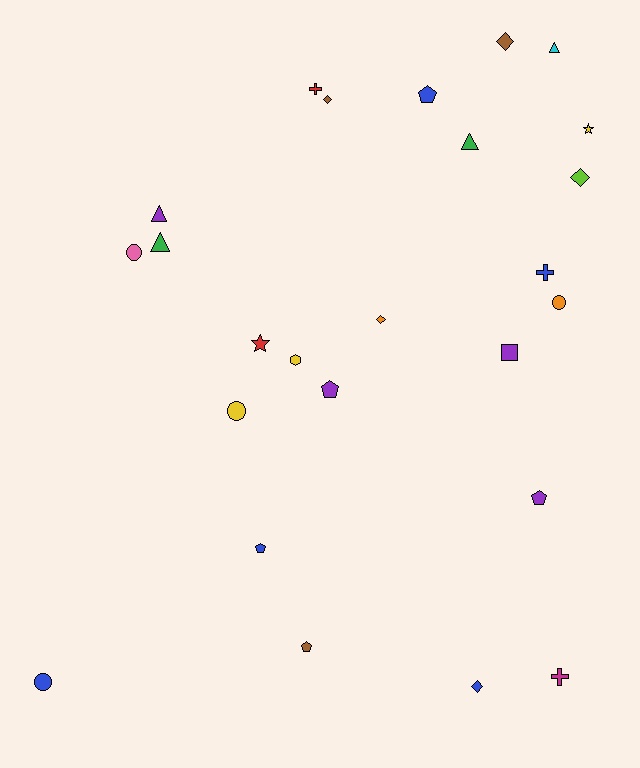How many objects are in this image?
There are 25 objects.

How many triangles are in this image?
There are 4 triangles.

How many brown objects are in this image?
There are 3 brown objects.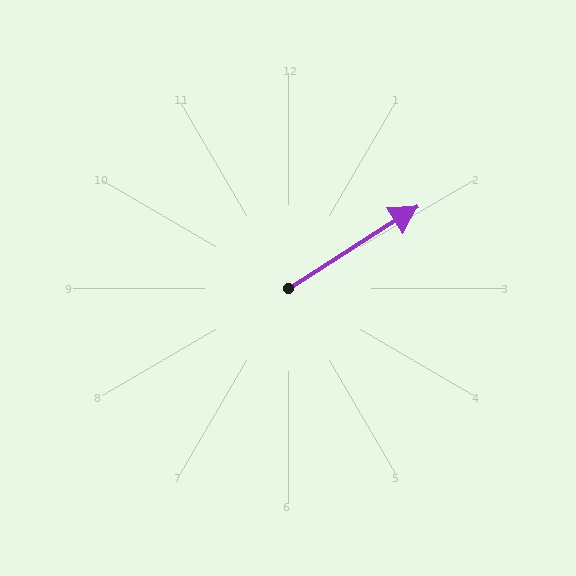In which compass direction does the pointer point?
Northeast.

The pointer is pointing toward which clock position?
Roughly 2 o'clock.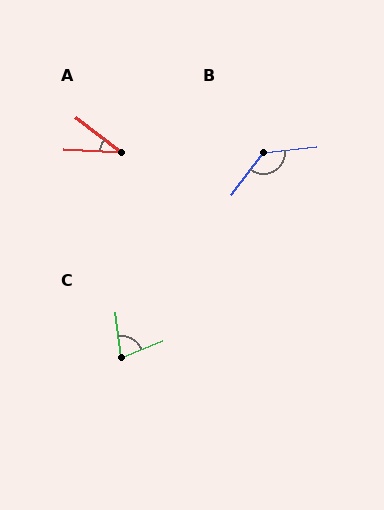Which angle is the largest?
B, at approximately 133 degrees.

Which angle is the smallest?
A, at approximately 35 degrees.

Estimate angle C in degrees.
Approximately 74 degrees.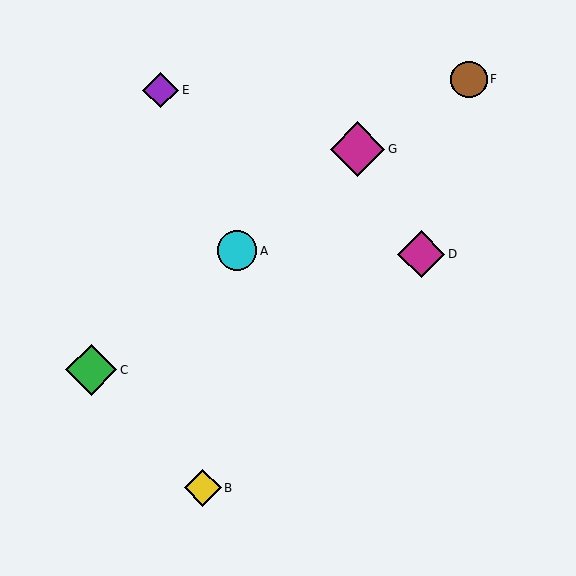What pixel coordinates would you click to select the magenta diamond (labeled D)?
Click at (421, 254) to select the magenta diamond D.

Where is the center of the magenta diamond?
The center of the magenta diamond is at (358, 149).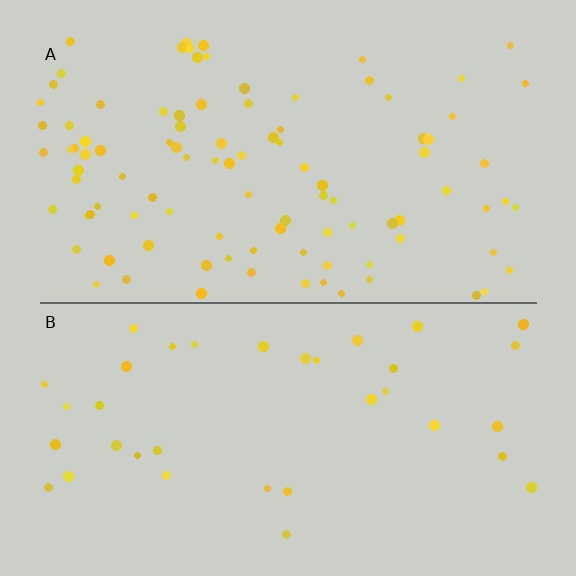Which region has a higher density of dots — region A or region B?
A (the top).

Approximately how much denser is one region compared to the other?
Approximately 2.7× — region A over region B.